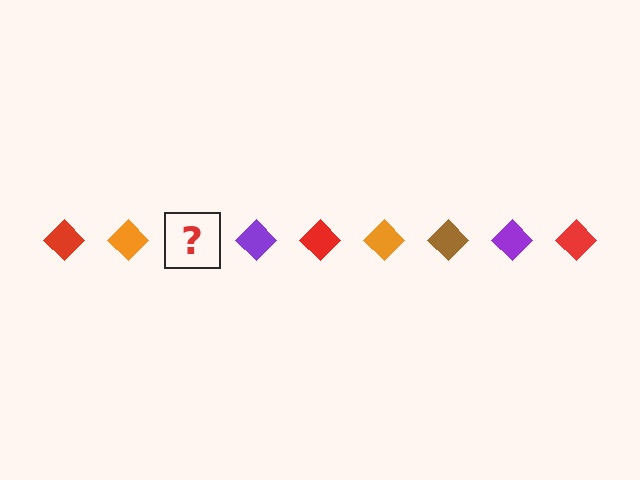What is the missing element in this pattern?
The missing element is a brown diamond.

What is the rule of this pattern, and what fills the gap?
The rule is that the pattern cycles through red, orange, brown, purple diamonds. The gap should be filled with a brown diamond.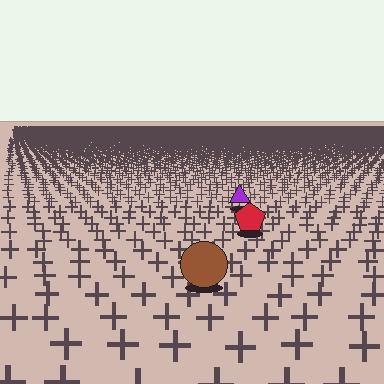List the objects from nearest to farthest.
From nearest to farthest: the brown circle, the red pentagon, the purple triangle.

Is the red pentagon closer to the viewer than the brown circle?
No. The brown circle is closer — you can tell from the texture gradient: the ground texture is coarser near it.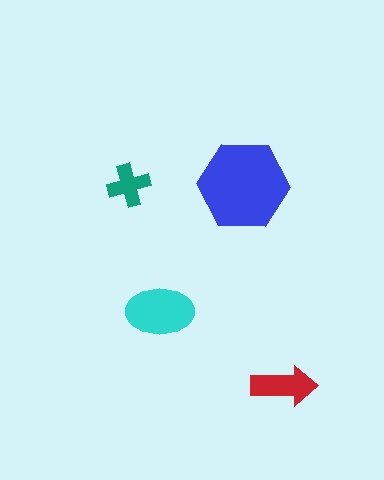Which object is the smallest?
The teal cross.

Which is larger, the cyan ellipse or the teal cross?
The cyan ellipse.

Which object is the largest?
The blue hexagon.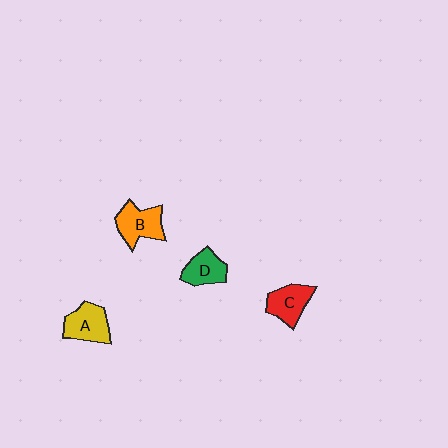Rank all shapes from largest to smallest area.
From largest to smallest: B (orange), A (yellow), C (red), D (green).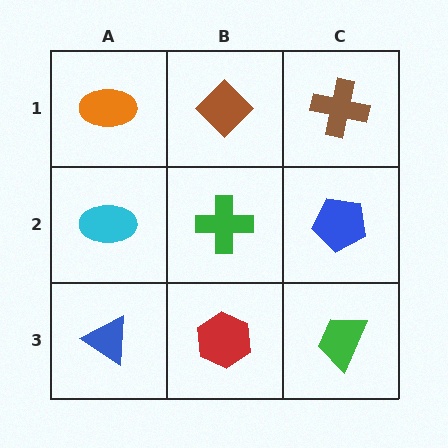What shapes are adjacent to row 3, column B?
A green cross (row 2, column B), a blue triangle (row 3, column A), a green trapezoid (row 3, column C).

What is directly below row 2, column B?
A red hexagon.